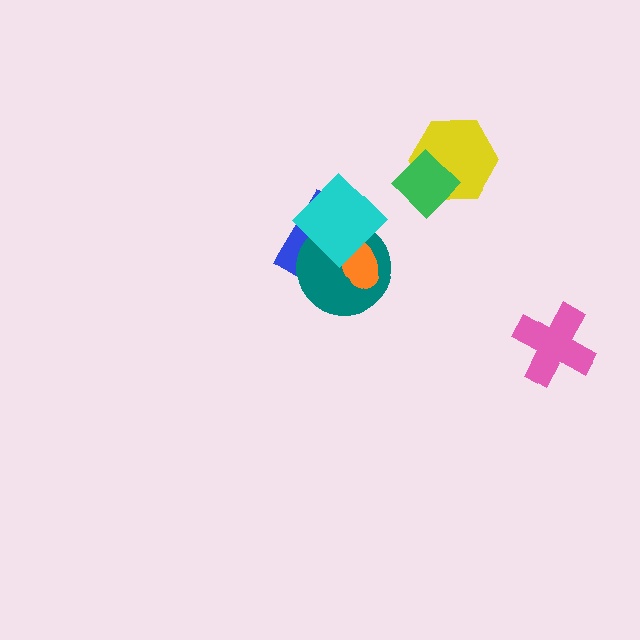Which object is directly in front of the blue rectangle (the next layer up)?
The teal circle is directly in front of the blue rectangle.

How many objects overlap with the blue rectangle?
3 objects overlap with the blue rectangle.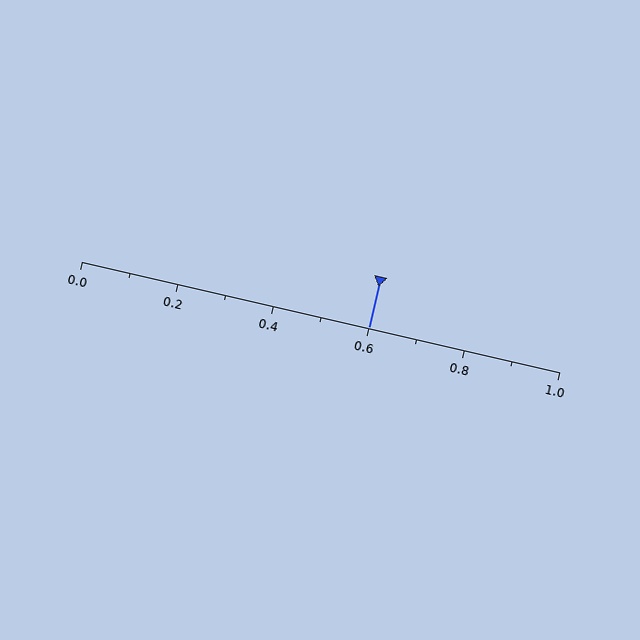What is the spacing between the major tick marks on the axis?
The major ticks are spaced 0.2 apart.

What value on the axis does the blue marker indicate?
The marker indicates approximately 0.6.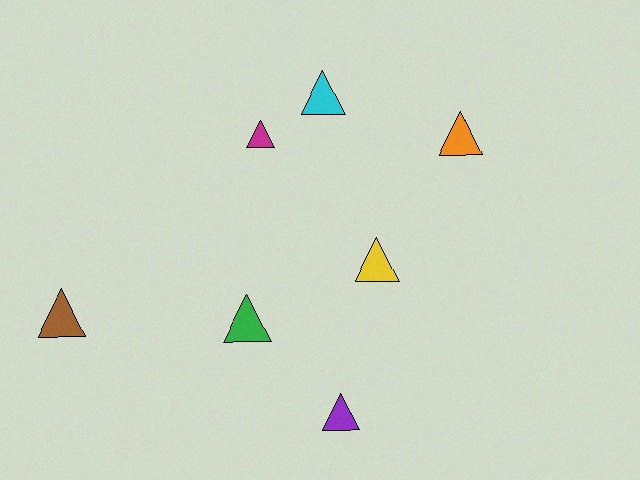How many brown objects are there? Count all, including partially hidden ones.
There is 1 brown object.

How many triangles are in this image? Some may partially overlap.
There are 7 triangles.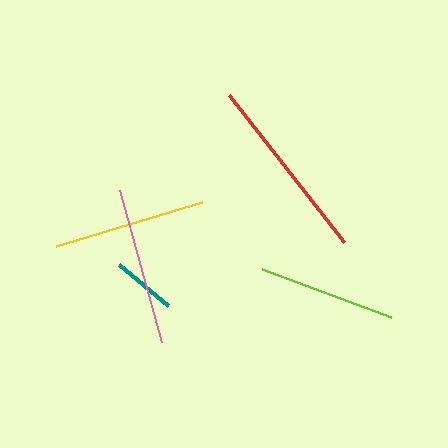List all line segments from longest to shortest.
From longest to shortest: red, pink, yellow, lime, teal.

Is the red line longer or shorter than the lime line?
The red line is longer than the lime line.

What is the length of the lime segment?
The lime segment is approximately 138 pixels long.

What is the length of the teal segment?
The teal segment is approximately 64 pixels long.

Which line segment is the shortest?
The teal line is the shortest at approximately 64 pixels.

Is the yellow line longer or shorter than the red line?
The red line is longer than the yellow line.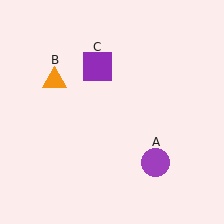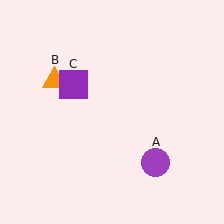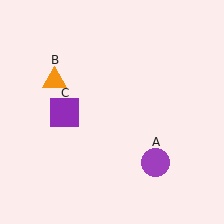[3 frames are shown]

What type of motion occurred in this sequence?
The purple square (object C) rotated counterclockwise around the center of the scene.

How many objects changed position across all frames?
1 object changed position: purple square (object C).